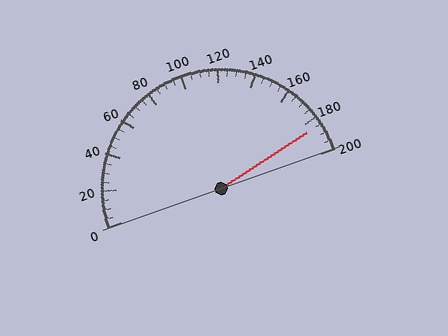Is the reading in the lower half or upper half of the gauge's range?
The reading is in the upper half of the range (0 to 200).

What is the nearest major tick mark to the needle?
The nearest major tick mark is 180.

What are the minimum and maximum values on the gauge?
The gauge ranges from 0 to 200.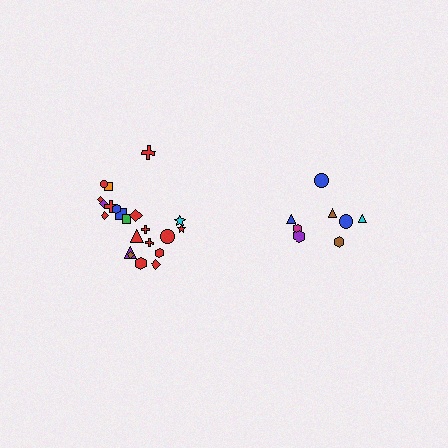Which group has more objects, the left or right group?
The left group.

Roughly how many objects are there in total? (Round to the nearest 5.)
Roughly 30 objects in total.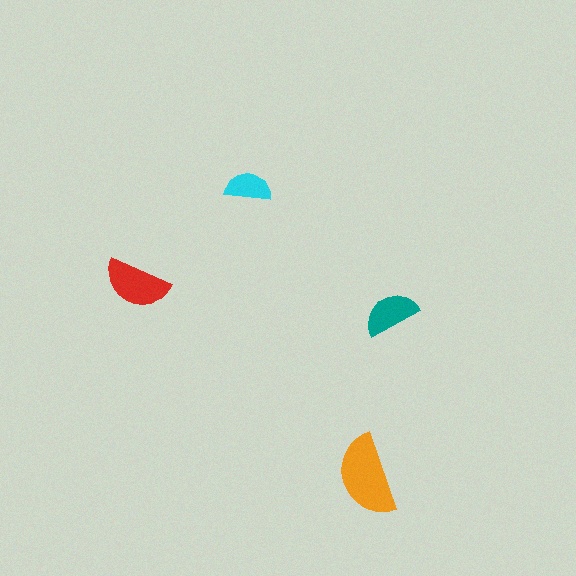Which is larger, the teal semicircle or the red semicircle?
The red one.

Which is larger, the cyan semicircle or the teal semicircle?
The teal one.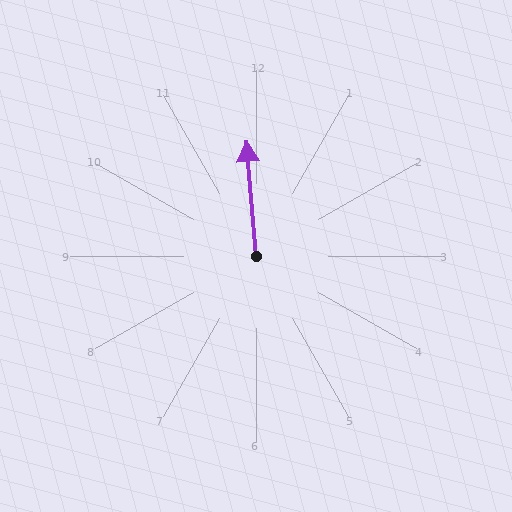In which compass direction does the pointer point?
North.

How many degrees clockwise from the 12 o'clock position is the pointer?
Approximately 355 degrees.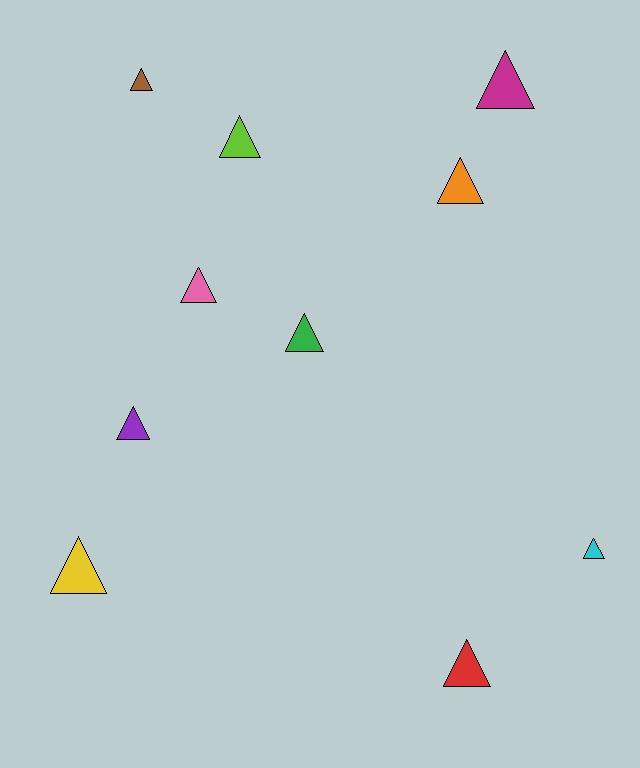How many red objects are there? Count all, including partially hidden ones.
There is 1 red object.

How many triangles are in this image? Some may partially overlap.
There are 10 triangles.